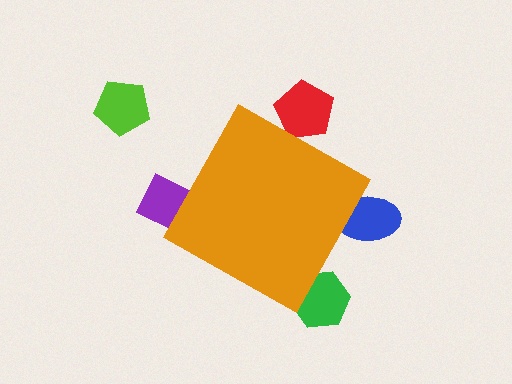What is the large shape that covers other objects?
An orange diamond.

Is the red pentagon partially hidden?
Yes, the red pentagon is partially hidden behind the orange diamond.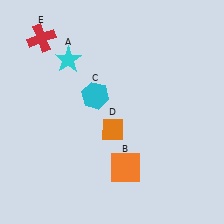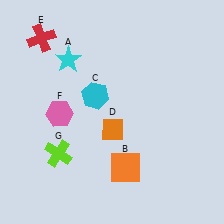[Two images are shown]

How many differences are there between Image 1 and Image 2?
There are 2 differences between the two images.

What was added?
A pink hexagon (F), a lime cross (G) were added in Image 2.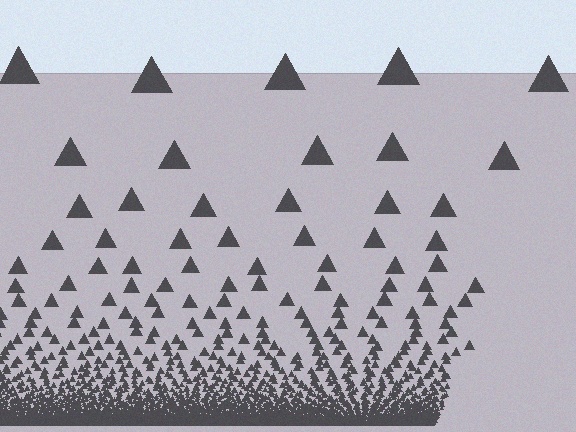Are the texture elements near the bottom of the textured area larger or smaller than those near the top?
Smaller. The gradient is inverted — elements near the bottom are smaller and denser.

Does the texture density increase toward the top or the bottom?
Density increases toward the bottom.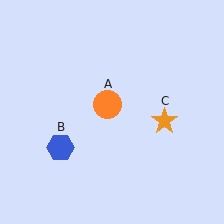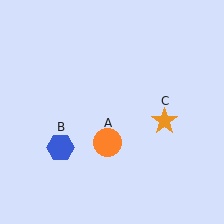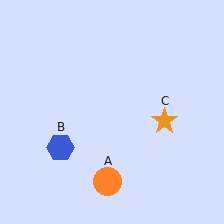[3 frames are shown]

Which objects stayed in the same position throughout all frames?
Blue hexagon (object B) and orange star (object C) remained stationary.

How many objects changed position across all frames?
1 object changed position: orange circle (object A).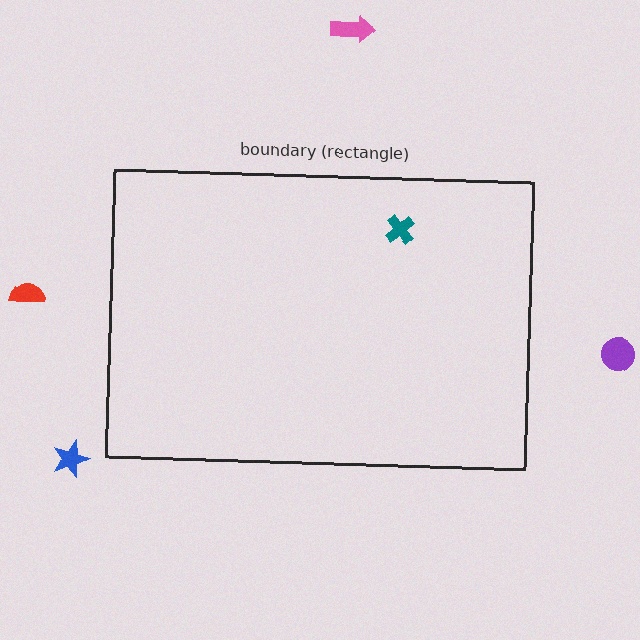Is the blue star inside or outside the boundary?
Outside.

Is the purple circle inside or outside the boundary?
Outside.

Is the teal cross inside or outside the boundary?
Inside.